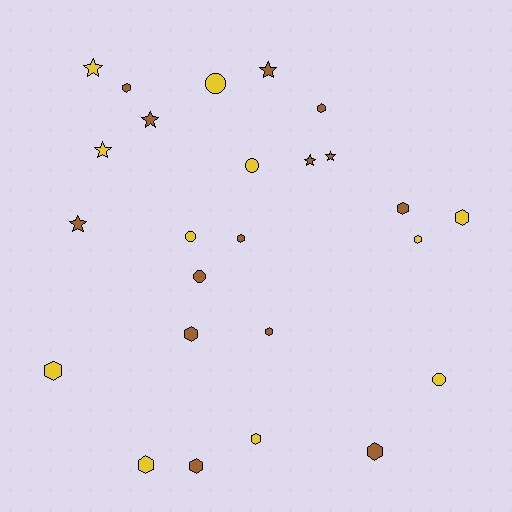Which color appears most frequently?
Brown, with 14 objects.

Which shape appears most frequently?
Hexagon, with 13 objects.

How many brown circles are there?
There is 1 brown circle.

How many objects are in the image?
There are 25 objects.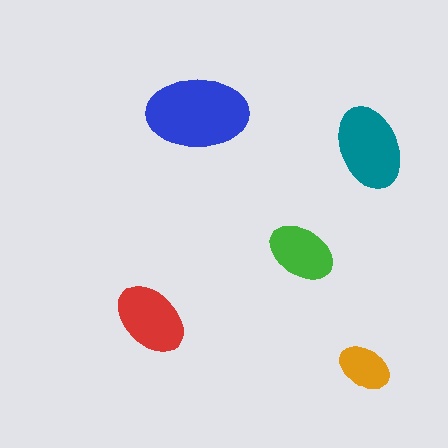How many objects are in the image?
There are 5 objects in the image.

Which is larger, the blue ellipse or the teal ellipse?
The blue one.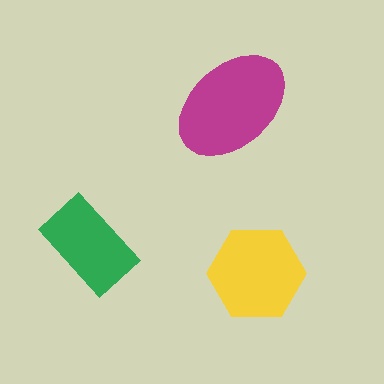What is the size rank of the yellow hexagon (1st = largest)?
2nd.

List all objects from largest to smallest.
The magenta ellipse, the yellow hexagon, the green rectangle.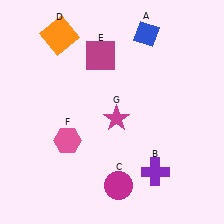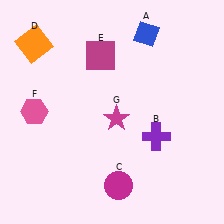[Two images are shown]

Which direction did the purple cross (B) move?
The purple cross (B) moved up.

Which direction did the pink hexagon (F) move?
The pink hexagon (F) moved left.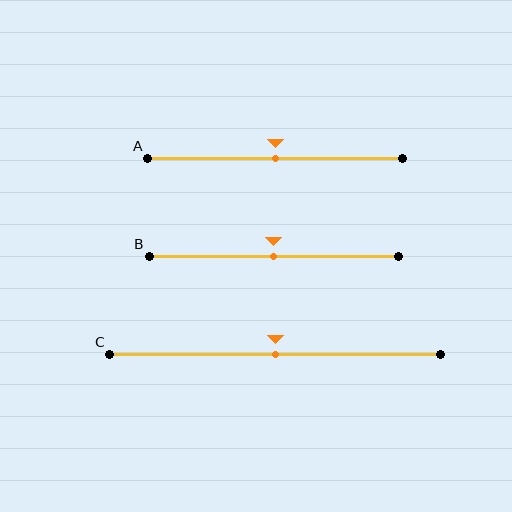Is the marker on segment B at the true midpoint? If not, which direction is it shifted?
Yes, the marker on segment B is at the true midpoint.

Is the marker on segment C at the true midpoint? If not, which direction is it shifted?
Yes, the marker on segment C is at the true midpoint.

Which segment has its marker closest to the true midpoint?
Segment A has its marker closest to the true midpoint.